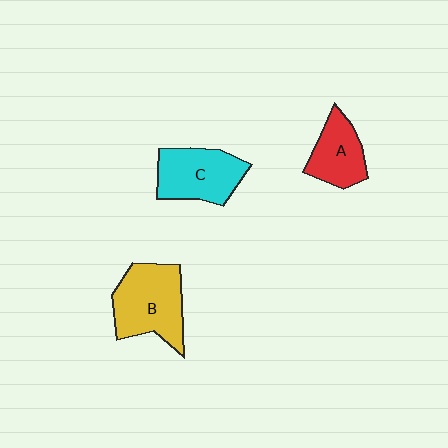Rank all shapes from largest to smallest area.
From largest to smallest: B (yellow), C (cyan), A (red).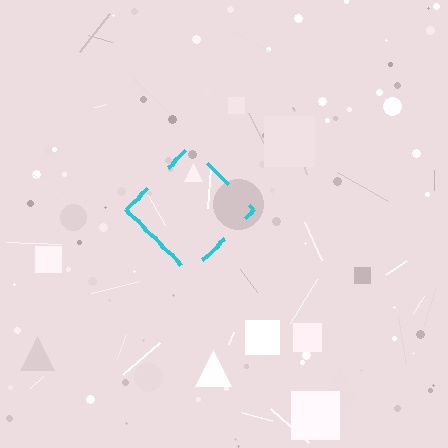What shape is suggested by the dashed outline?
The dashed outline suggests a diamond.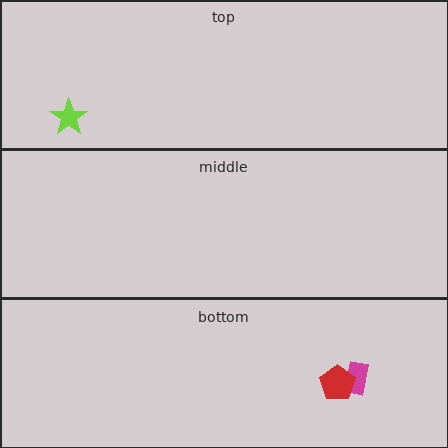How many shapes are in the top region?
1.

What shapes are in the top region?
The lime star.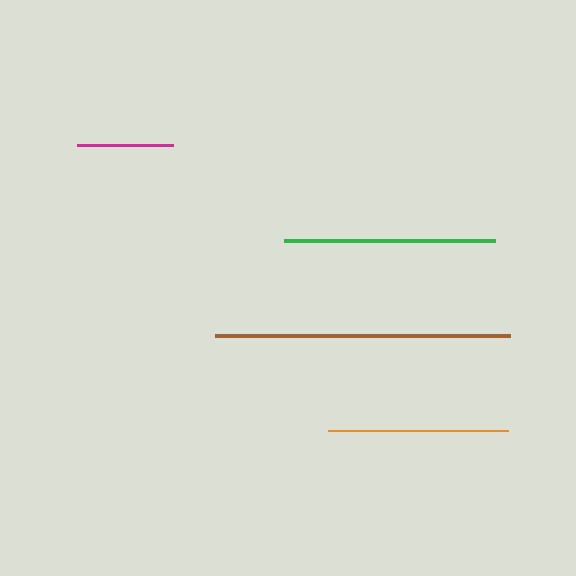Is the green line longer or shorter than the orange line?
The green line is longer than the orange line.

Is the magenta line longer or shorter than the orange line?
The orange line is longer than the magenta line.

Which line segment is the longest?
The brown line is the longest at approximately 295 pixels.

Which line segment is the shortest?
The magenta line is the shortest at approximately 96 pixels.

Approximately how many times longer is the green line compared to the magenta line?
The green line is approximately 2.2 times the length of the magenta line.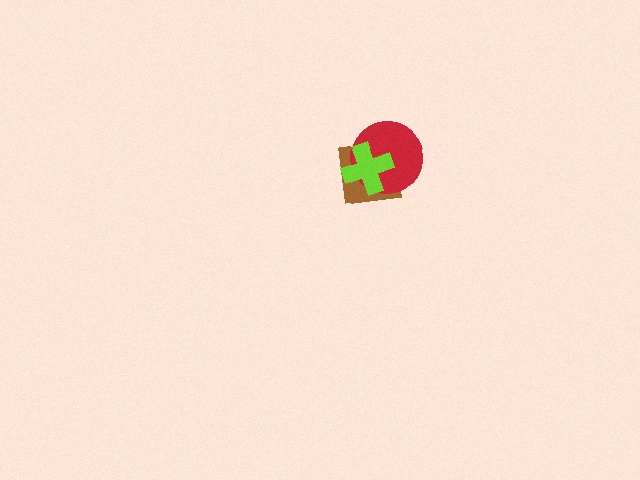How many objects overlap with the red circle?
2 objects overlap with the red circle.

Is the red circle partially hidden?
Yes, it is partially covered by another shape.